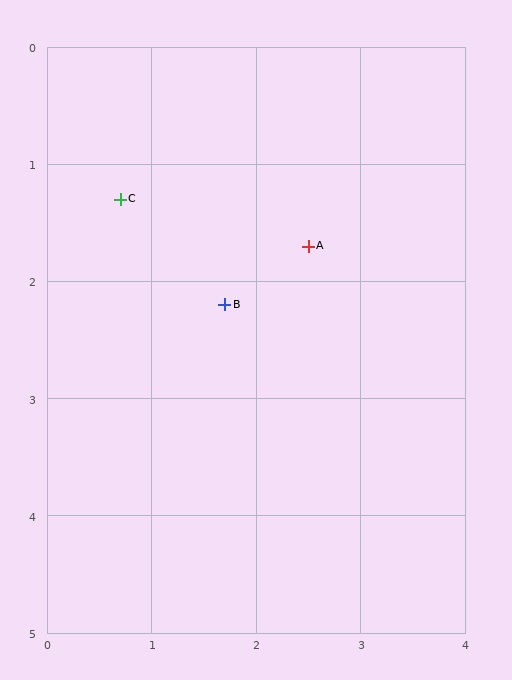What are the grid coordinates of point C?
Point C is at approximately (0.7, 1.3).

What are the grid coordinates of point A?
Point A is at approximately (2.5, 1.7).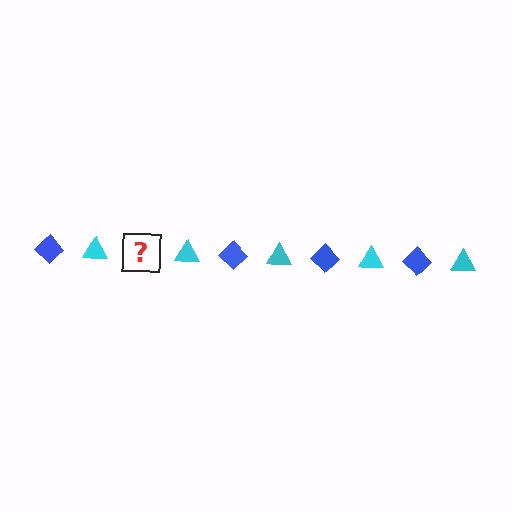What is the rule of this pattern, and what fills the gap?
The rule is that the pattern alternates between blue diamond and cyan triangle. The gap should be filled with a blue diamond.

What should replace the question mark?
The question mark should be replaced with a blue diamond.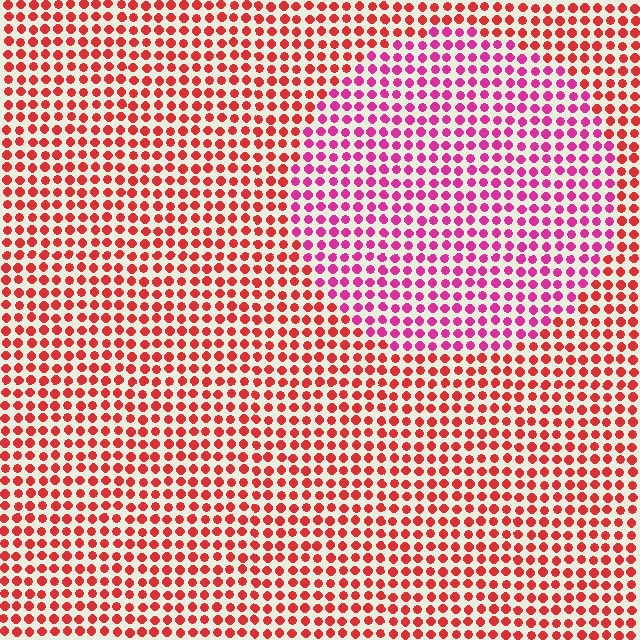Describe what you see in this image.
The image is filled with small red elements in a uniform arrangement. A circle-shaped region is visible where the elements are tinted to a slightly different hue, forming a subtle color boundary.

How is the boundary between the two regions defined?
The boundary is defined purely by a slight shift in hue (about 37 degrees). Spacing, size, and orientation are identical on both sides.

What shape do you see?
I see a circle.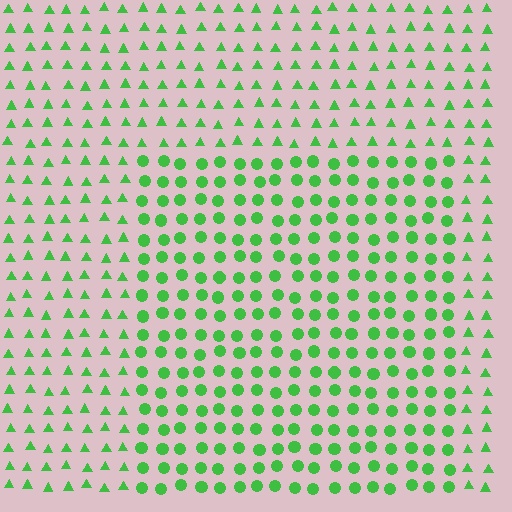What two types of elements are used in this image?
The image uses circles inside the rectangle region and triangles outside it.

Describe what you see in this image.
The image is filled with small green elements arranged in a uniform grid. A rectangle-shaped region contains circles, while the surrounding area contains triangles. The boundary is defined purely by the change in element shape.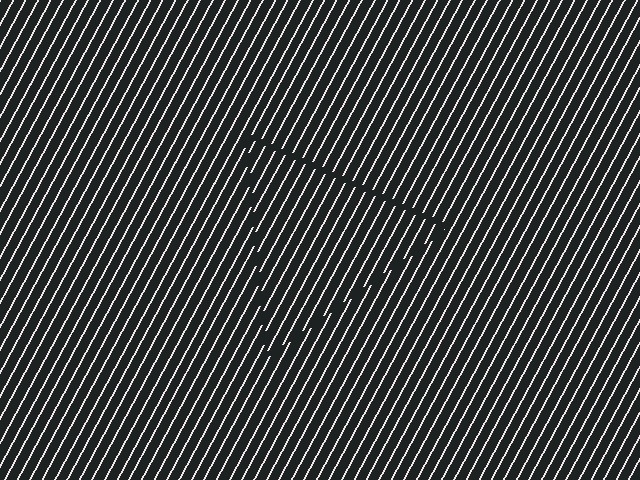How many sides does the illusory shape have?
3 sides — the line-ends trace a triangle.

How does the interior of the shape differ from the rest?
The interior of the shape contains the same grating, shifted by half a period — the contour is defined by the phase discontinuity where line-ends from the inner and outer gratings abut.